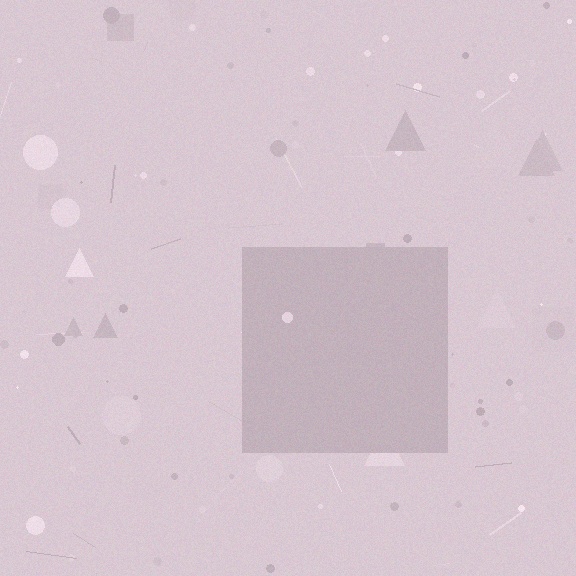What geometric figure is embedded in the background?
A square is embedded in the background.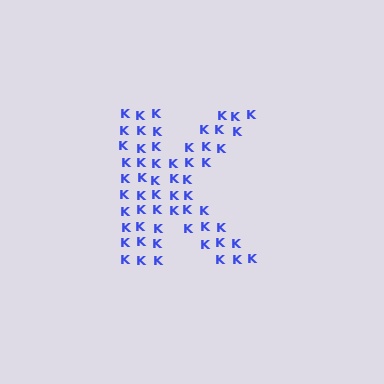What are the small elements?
The small elements are letter K's.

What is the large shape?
The large shape is the letter K.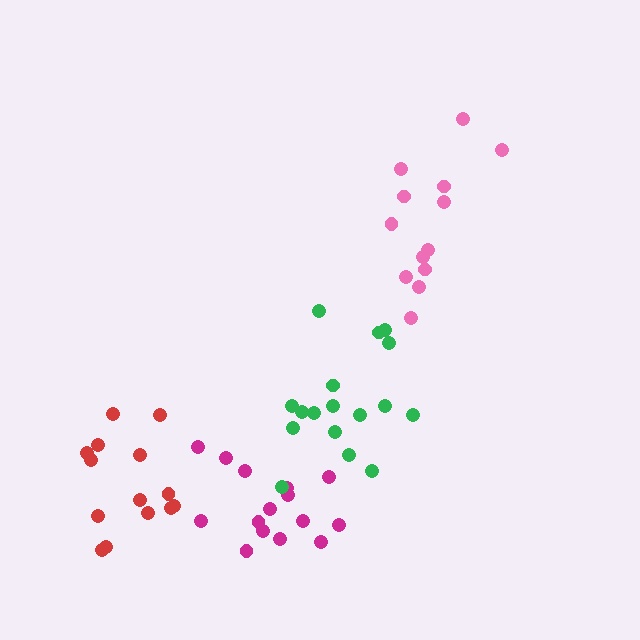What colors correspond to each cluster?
The clusters are colored: red, pink, magenta, green.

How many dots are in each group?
Group 1: 14 dots, Group 2: 13 dots, Group 3: 15 dots, Group 4: 17 dots (59 total).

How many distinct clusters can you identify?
There are 4 distinct clusters.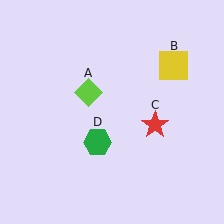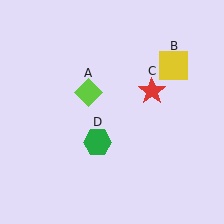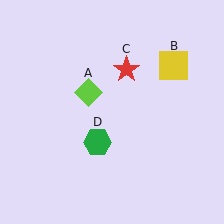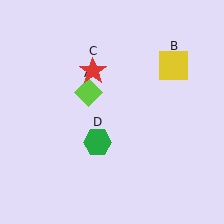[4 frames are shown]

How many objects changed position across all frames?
1 object changed position: red star (object C).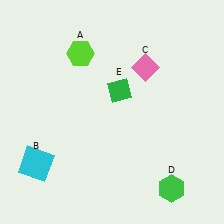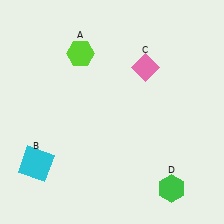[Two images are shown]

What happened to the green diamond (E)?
The green diamond (E) was removed in Image 2. It was in the top-right area of Image 1.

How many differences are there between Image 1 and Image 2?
There is 1 difference between the two images.